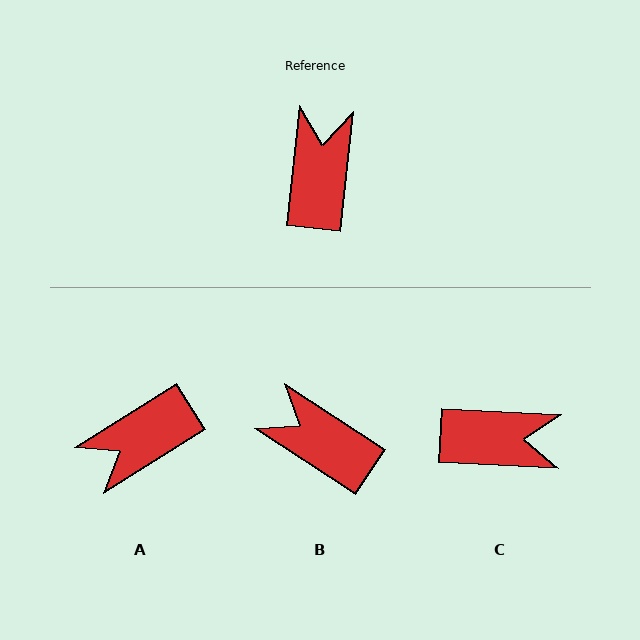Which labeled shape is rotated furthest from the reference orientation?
A, about 129 degrees away.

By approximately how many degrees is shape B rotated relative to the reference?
Approximately 63 degrees counter-clockwise.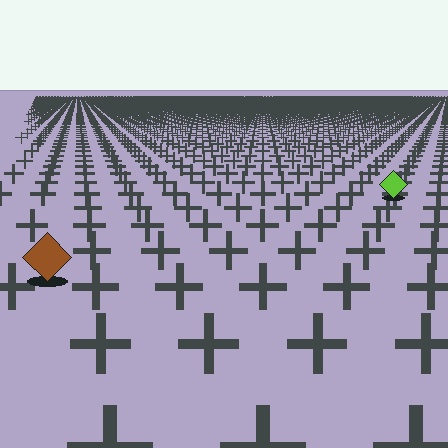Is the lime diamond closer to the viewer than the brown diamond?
No. The brown diamond is closer — you can tell from the texture gradient: the ground texture is coarser near it.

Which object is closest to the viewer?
The brown diamond is closest. The texture marks near it are larger and more spread out.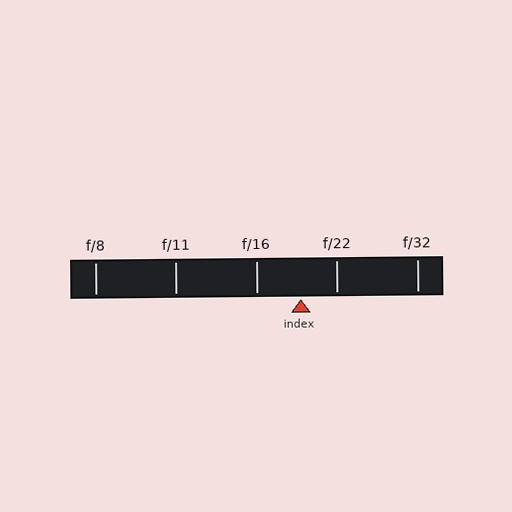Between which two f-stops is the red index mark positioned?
The index mark is between f/16 and f/22.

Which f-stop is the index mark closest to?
The index mark is closest to f/22.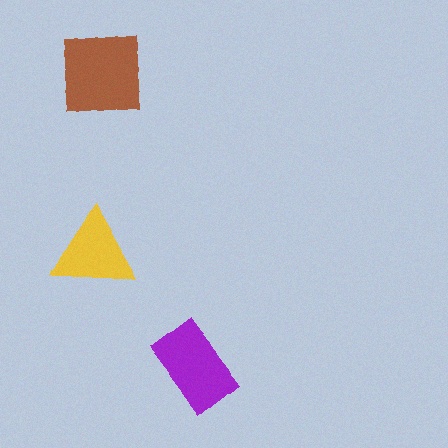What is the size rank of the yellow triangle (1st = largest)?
3rd.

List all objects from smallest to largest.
The yellow triangle, the purple rectangle, the brown square.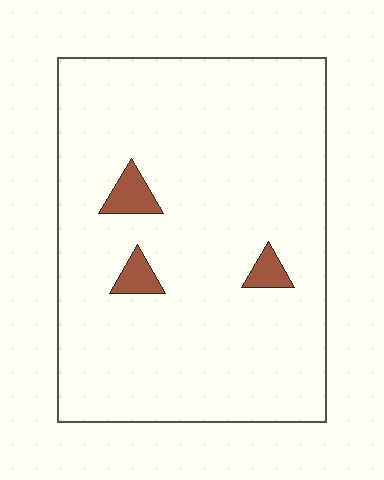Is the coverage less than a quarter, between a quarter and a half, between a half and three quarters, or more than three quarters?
Less than a quarter.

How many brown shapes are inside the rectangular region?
3.